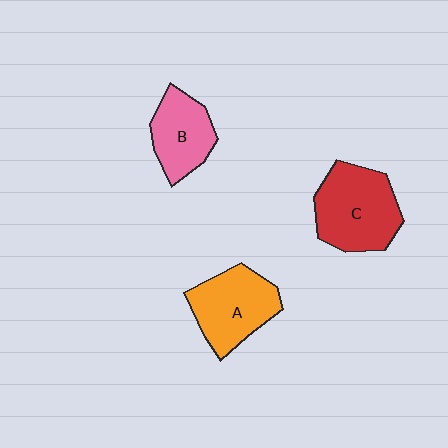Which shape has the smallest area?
Shape B (pink).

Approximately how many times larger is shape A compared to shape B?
Approximately 1.3 times.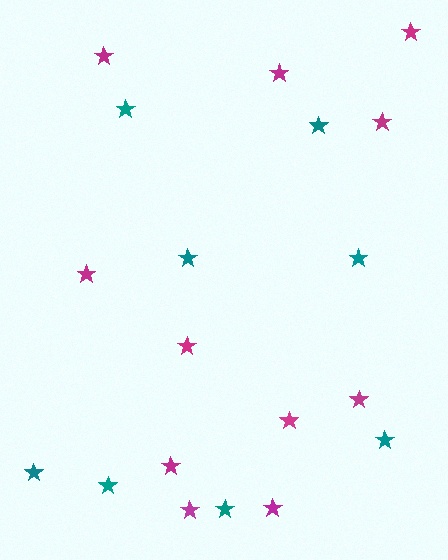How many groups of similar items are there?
There are 2 groups: one group of teal stars (8) and one group of magenta stars (11).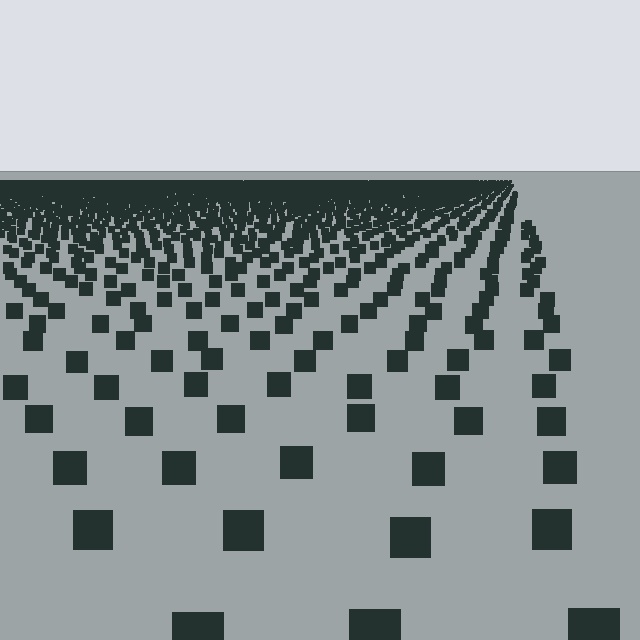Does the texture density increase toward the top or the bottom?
Density increases toward the top.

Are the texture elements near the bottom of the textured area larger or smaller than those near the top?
Larger. Near the bottom, elements are closer to the viewer and appear at a bigger on-screen size.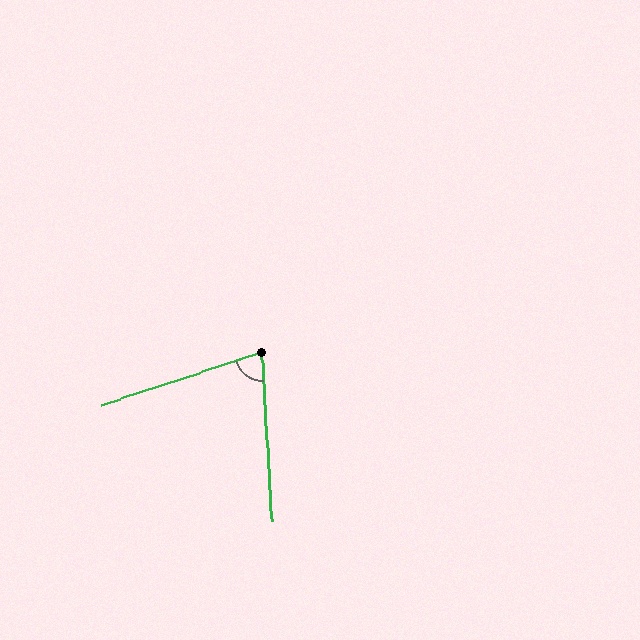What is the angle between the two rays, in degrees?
Approximately 75 degrees.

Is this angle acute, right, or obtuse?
It is acute.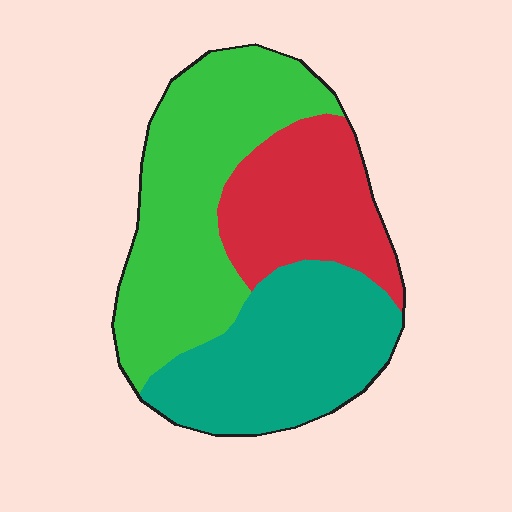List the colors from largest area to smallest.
From largest to smallest: green, teal, red.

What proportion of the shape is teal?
Teal takes up between a third and a half of the shape.